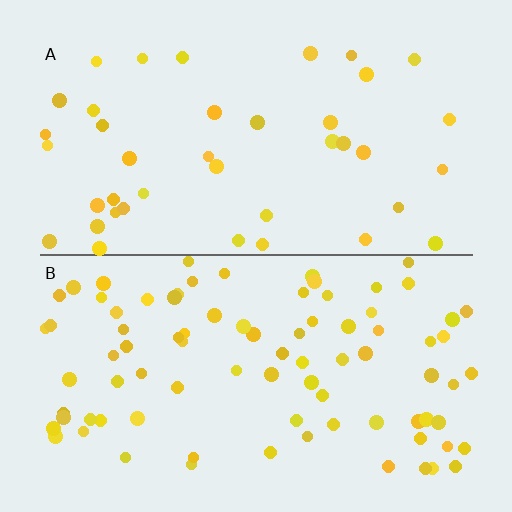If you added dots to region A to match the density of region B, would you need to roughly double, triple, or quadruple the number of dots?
Approximately double.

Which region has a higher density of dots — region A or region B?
B (the bottom).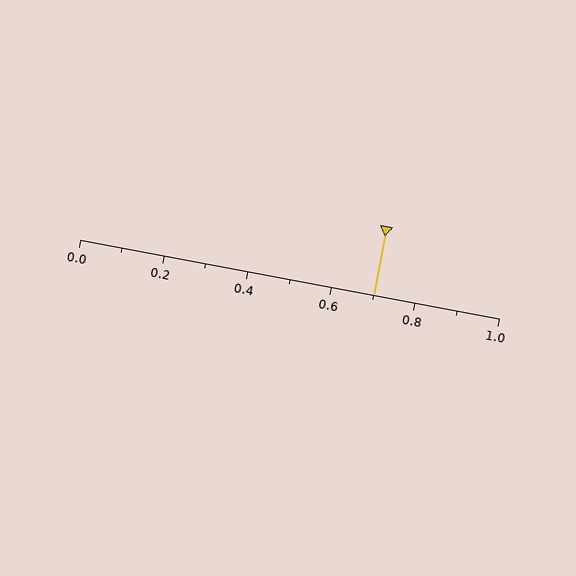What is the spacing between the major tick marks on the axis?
The major ticks are spaced 0.2 apart.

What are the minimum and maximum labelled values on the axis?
The axis runs from 0.0 to 1.0.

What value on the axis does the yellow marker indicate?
The marker indicates approximately 0.7.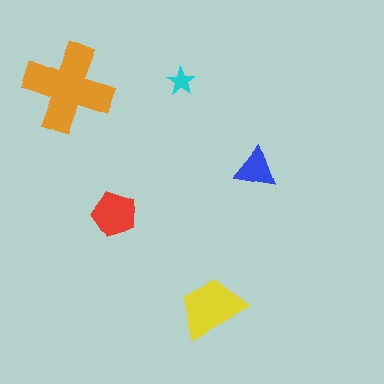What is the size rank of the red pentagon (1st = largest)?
3rd.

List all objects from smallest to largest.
The cyan star, the blue triangle, the red pentagon, the yellow trapezoid, the orange cross.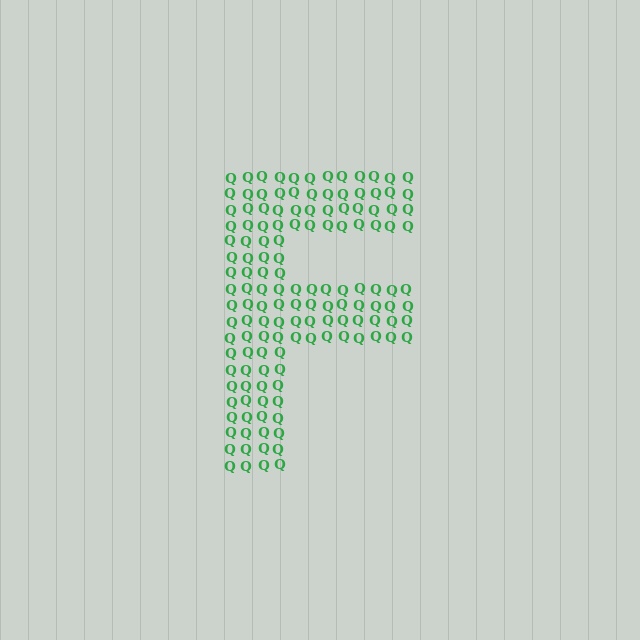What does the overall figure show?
The overall figure shows the letter F.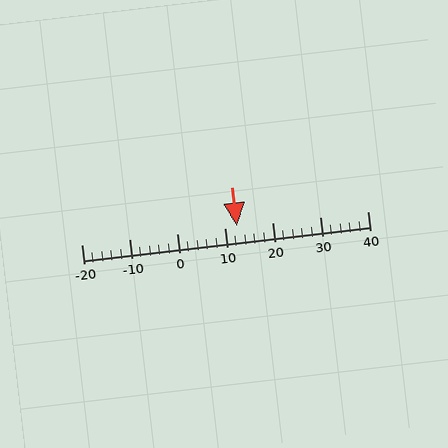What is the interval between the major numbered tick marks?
The major tick marks are spaced 10 units apart.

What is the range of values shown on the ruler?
The ruler shows values from -20 to 40.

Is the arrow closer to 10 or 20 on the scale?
The arrow is closer to 10.